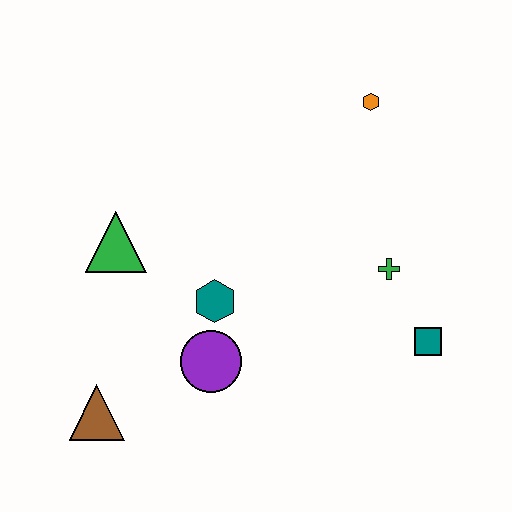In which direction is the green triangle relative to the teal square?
The green triangle is to the left of the teal square.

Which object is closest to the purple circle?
The teal hexagon is closest to the purple circle.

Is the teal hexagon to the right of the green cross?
No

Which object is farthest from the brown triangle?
The orange hexagon is farthest from the brown triangle.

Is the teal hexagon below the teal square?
No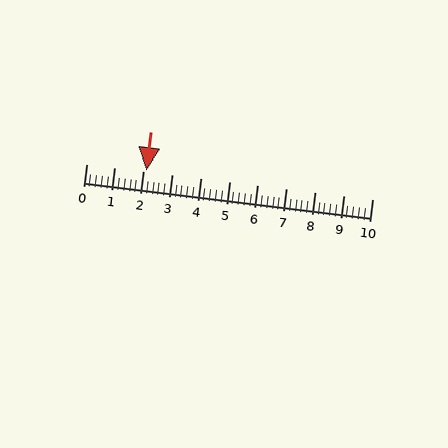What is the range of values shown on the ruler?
The ruler shows values from 0 to 10.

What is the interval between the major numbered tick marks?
The major tick marks are spaced 1 units apart.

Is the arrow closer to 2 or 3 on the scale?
The arrow is closer to 2.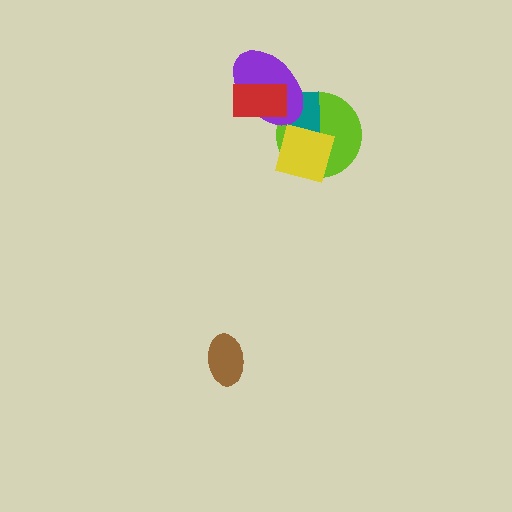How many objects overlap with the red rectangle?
2 objects overlap with the red rectangle.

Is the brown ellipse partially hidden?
No, no other shape covers it.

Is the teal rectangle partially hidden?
Yes, it is partially covered by another shape.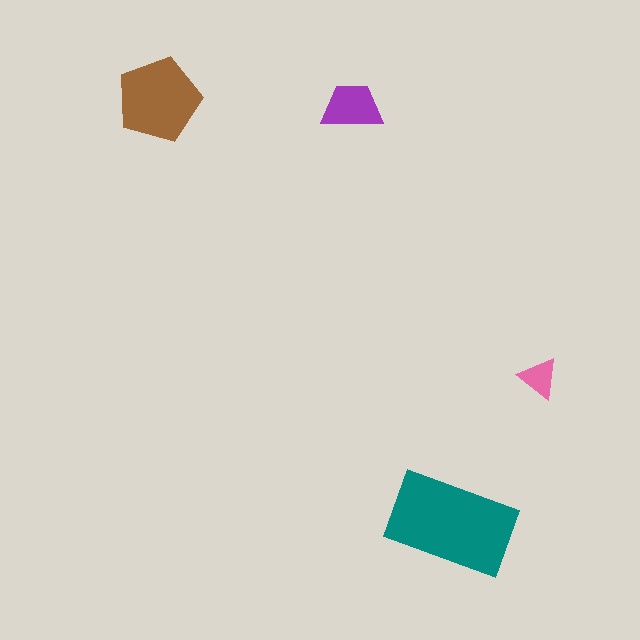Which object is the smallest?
The pink triangle.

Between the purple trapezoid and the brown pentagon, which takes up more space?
The brown pentagon.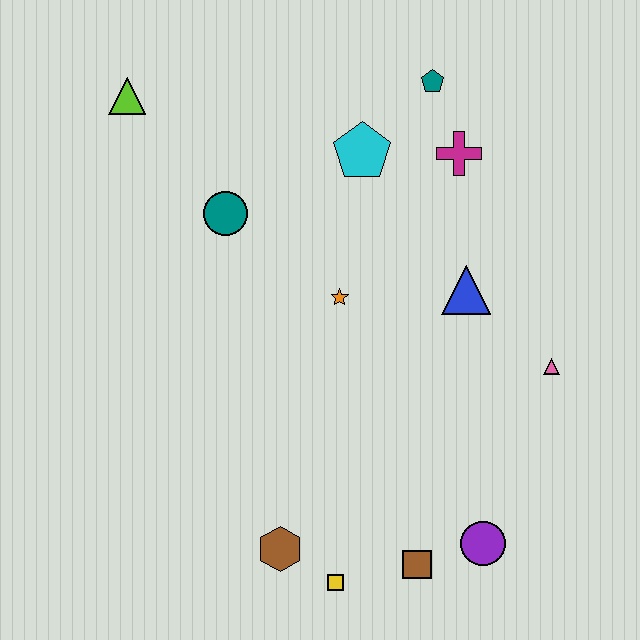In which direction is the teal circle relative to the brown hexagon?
The teal circle is above the brown hexagon.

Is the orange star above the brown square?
Yes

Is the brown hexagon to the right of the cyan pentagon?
No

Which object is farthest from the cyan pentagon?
The yellow square is farthest from the cyan pentagon.